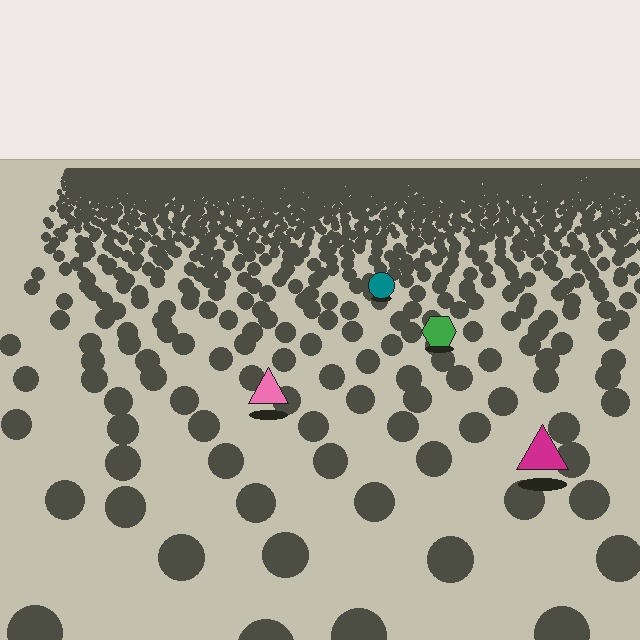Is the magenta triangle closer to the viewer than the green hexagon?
Yes. The magenta triangle is closer — you can tell from the texture gradient: the ground texture is coarser near it.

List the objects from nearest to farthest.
From nearest to farthest: the magenta triangle, the pink triangle, the green hexagon, the teal circle.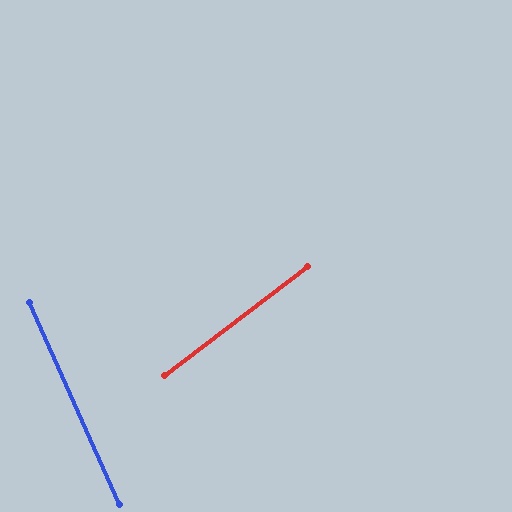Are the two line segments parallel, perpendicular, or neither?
Neither parallel nor perpendicular — they differ by about 77°.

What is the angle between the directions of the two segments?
Approximately 77 degrees.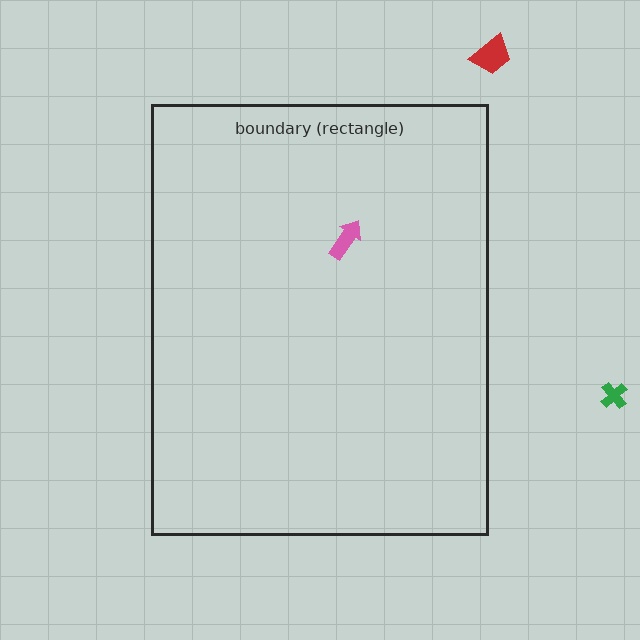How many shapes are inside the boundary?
1 inside, 2 outside.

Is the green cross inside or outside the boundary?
Outside.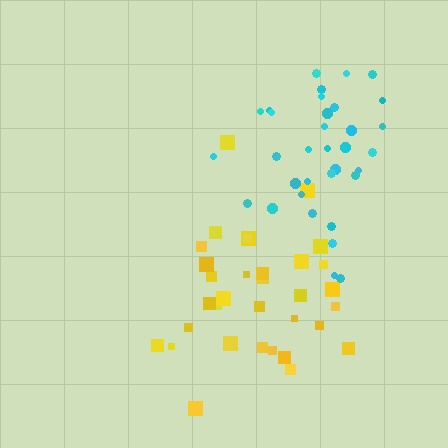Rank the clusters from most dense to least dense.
cyan, yellow.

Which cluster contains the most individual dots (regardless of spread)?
Cyan (34).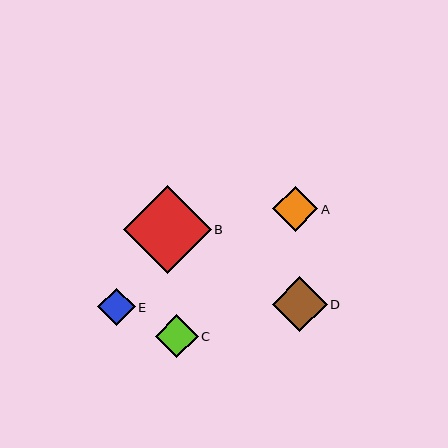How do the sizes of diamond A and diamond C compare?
Diamond A and diamond C are approximately the same size.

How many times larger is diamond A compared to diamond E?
Diamond A is approximately 1.2 times the size of diamond E.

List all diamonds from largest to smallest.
From largest to smallest: B, D, A, C, E.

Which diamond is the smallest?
Diamond E is the smallest with a size of approximately 37 pixels.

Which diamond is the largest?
Diamond B is the largest with a size of approximately 88 pixels.